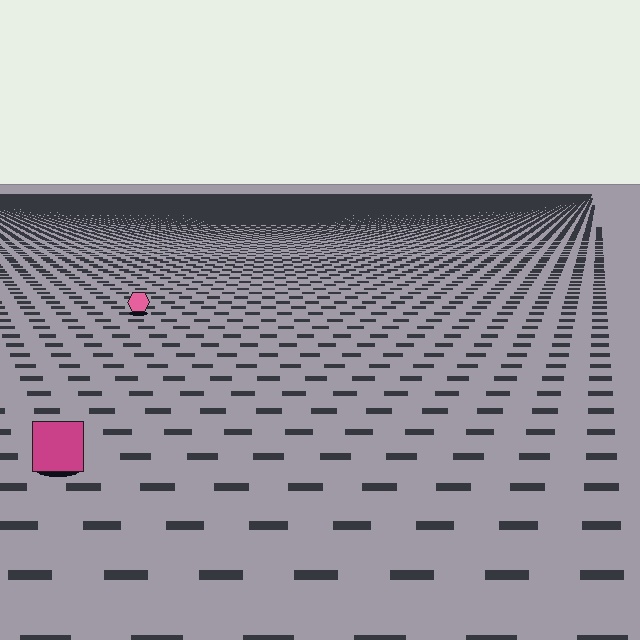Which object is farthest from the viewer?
The pink hexagon is farthest from the viewer. It appears smaller and the ground texture around it is denser.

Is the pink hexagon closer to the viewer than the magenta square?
No. The magenta square is closer — you can tell from the texture gradient: the ground texture is coarser near it.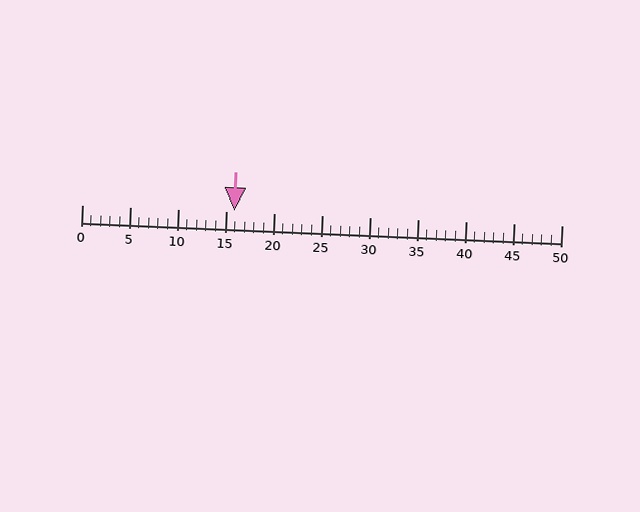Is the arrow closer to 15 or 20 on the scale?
The arrow is closer to 15.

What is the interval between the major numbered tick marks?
The major tick marks are spaced 5 units apart.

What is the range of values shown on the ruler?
The ruler shows values from 0 to 50.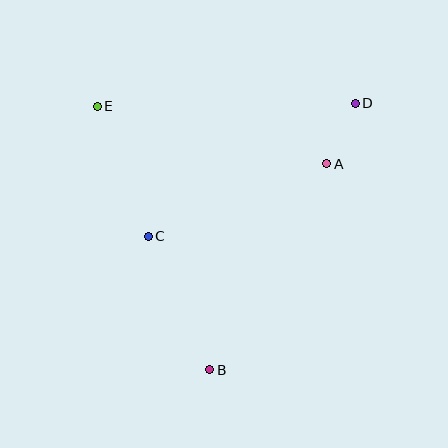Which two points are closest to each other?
Points A and D are closest to each other.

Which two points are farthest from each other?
Points B and D are farthest from each other.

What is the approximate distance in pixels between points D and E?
The distance between D and E is approximately 258 pixels.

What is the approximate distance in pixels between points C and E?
The distance between C and E is approximately 140 pixels.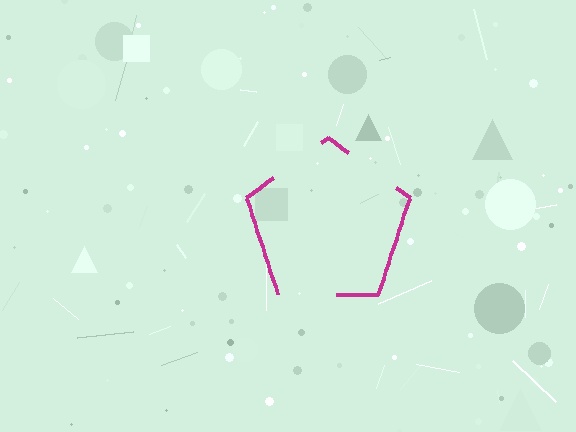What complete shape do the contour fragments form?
The contour fragments form a pentagon.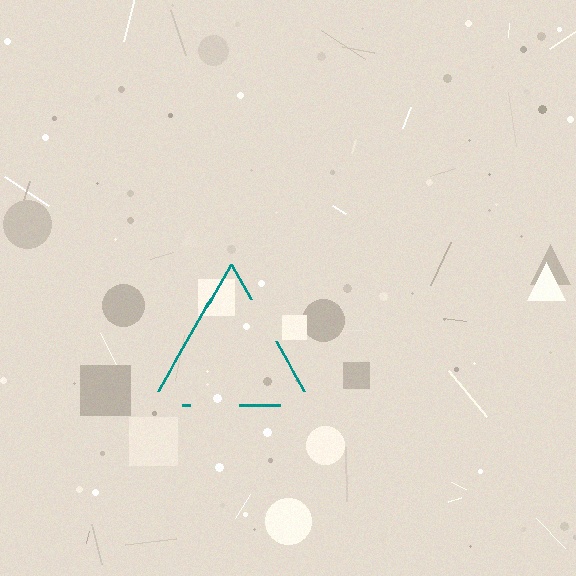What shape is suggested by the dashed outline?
The dashed outline suggests a triangle.